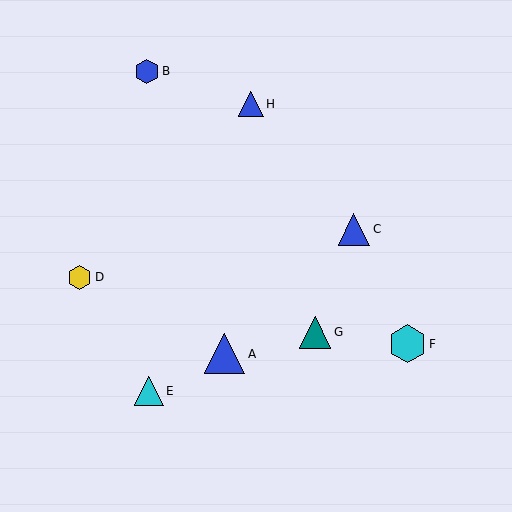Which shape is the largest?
The blue triangle (labeled A) is the largest.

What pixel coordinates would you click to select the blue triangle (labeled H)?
Click at (251, 104) to select the blue triangle H.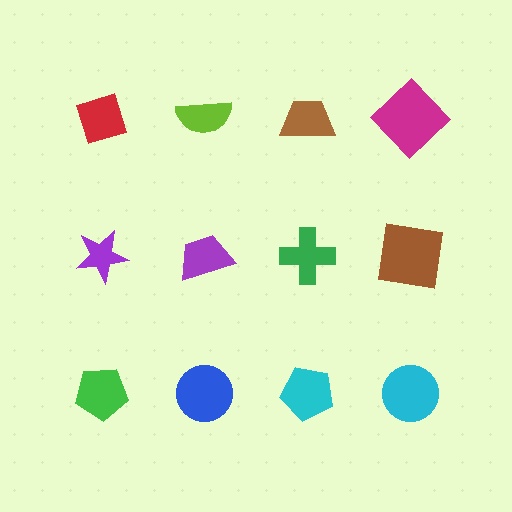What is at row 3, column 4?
A cyan circle.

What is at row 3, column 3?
A cyan pentagon.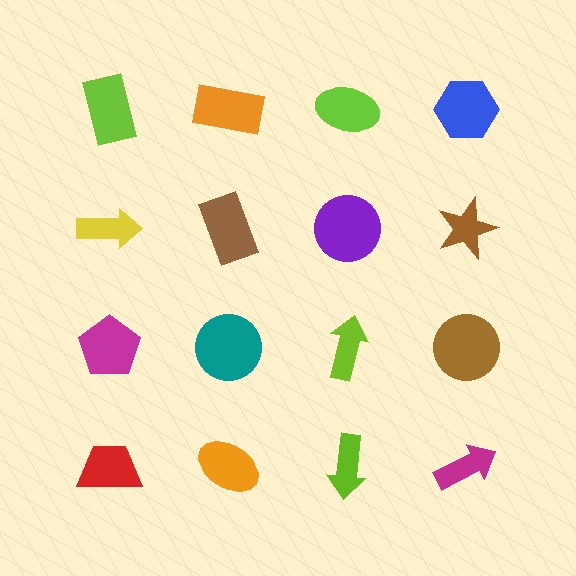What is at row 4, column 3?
A lime arrow.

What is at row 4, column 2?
An orange ellipse.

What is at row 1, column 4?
A blue hexagon.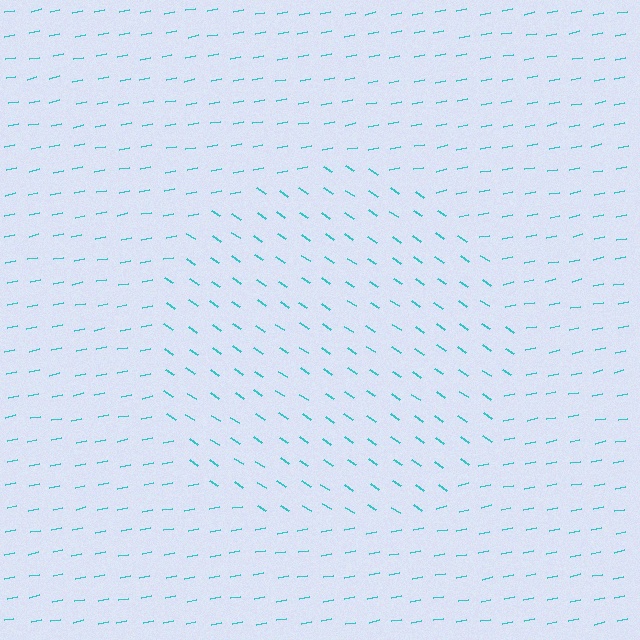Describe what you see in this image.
The image is filled with small cyan line segments. A circle region in the image has lines oriented differently from the surrounding lines, creating a visible texture boundary.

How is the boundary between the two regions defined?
The boundary is defined purely by a change in line orientation (approximately 45 degrees difference). All lines are the same color and thickness.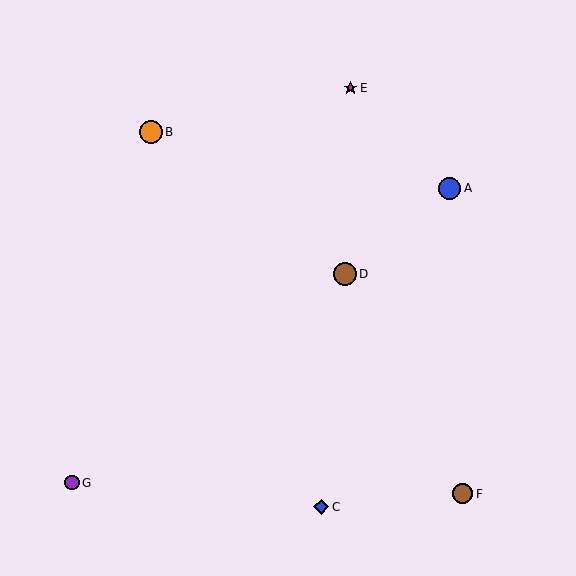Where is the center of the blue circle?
The center of the blue circle is at (450, 188).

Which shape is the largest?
The orange circle (labeled B) is the largest.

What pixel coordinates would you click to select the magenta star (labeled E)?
Click at (351, 88) to select the magenta star E.